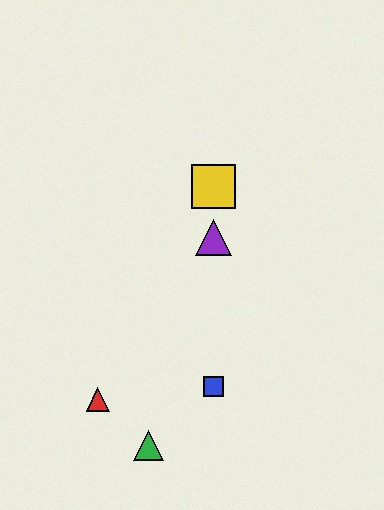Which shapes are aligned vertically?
The blue square, the yellow square, the purple triangle are aligned vertically.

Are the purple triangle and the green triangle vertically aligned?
No, the purple triangle is at x≈214 and the green triangle is at x≈149.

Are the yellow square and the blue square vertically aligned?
Yes, both are at x≈214.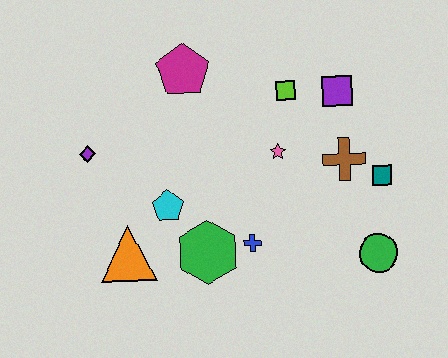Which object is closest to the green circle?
The teal square is closest to the green circle.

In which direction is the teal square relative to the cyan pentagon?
The teal square is to the right of the cyan pentagon.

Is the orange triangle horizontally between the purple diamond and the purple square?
Yes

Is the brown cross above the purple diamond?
No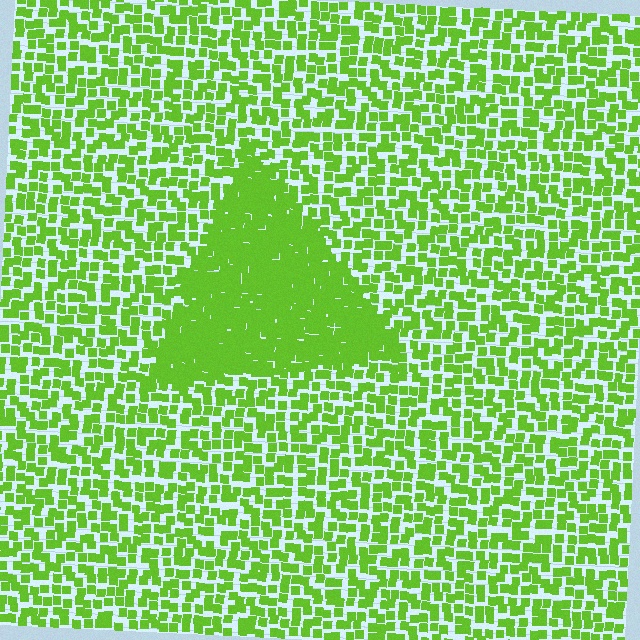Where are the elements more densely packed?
The elements are more densely packed inside the triangle boundary.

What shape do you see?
I see a triangle.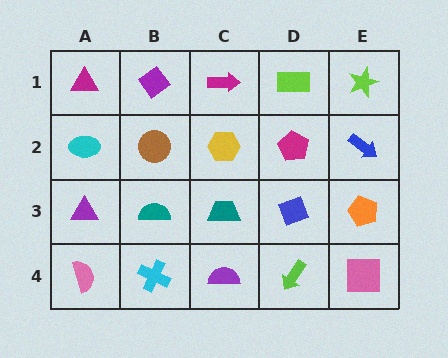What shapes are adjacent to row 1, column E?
A blue arrow (row 2, column E), a lime rectangle (row 1, column D).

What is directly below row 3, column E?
A pink square.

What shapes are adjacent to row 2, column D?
A lime rectangle (row 1, column D), a blue diamond (row 3, column D), a yellow hexagon (row 2, column C), a blue arrow (row 2, column E).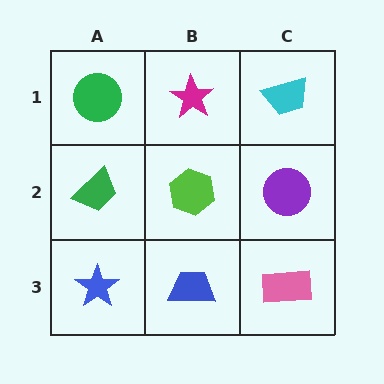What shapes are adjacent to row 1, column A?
A green trapezoid (row 2, column A), a magenta star (row 1, column B).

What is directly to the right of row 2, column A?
A lime hexagon.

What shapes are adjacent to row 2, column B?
A magenta star (row 1, column B), a blue trapezoid (row 3, column B), a green trapezoid (row 2, column A), a purple circle (row 2, column C).